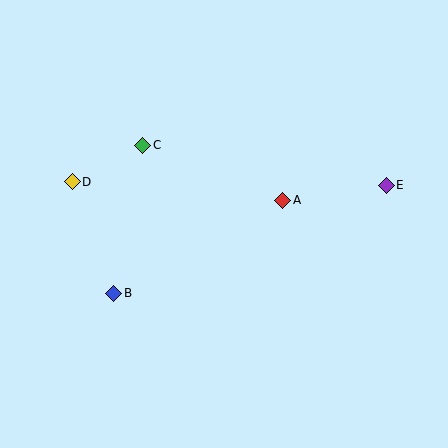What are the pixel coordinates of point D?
Point D is at (72, 182).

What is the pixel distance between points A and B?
The distance between A and B is 193 pixels.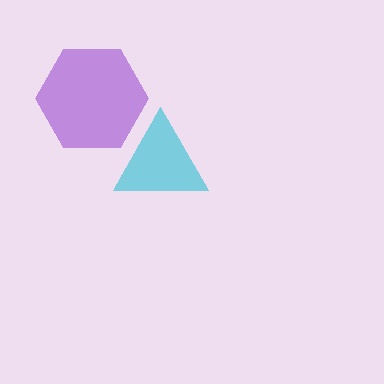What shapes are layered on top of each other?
The layered shapes are: a purple hexagon, a cyan triangle.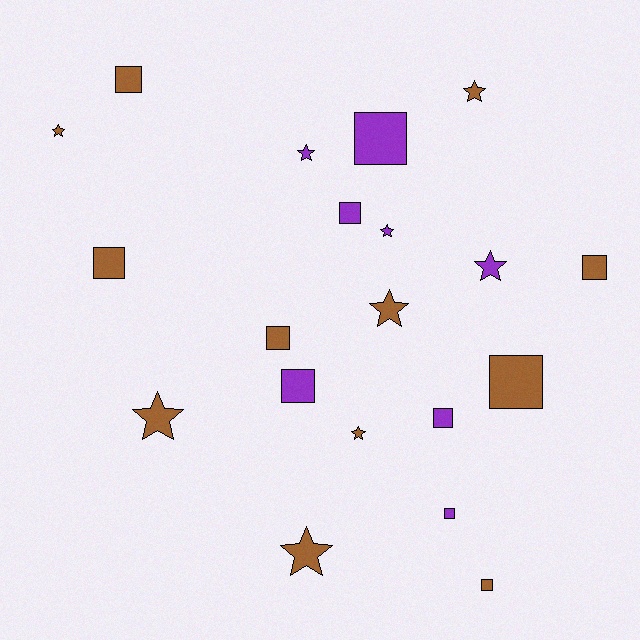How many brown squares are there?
There are 6 brown squares.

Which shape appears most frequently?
Square, with 11 objects.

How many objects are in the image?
There are 20 objects.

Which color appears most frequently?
Brown, with 12 objects.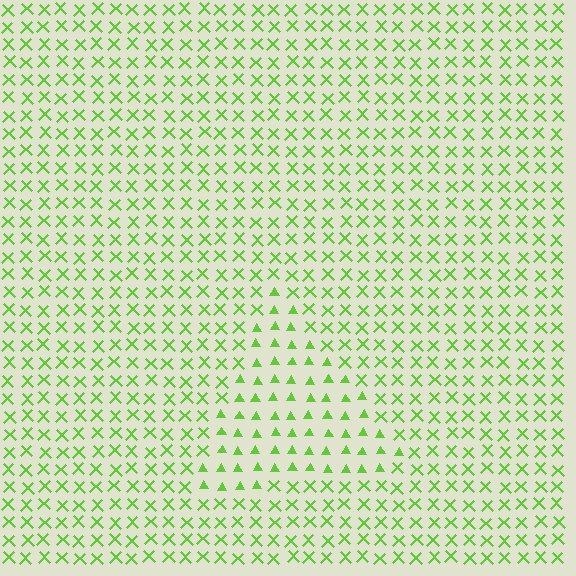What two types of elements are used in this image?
The image uses triangles inside the triangle region and X marks outside it.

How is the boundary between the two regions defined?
The boundary is defined by a change in element shape: triangles inside vs. X marks outside. All elements share the same color and spacing.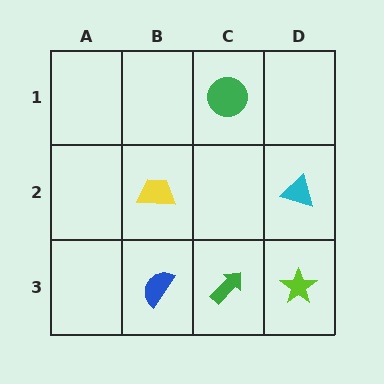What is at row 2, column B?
A yellow trapezoid.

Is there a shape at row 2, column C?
No, that cell is empty.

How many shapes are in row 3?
3 shapes.